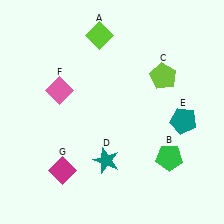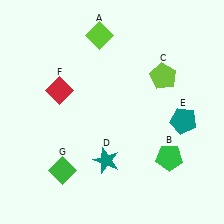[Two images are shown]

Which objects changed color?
F changed from pink to red. G changed from magenta to green.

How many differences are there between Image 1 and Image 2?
There are 2 differences between the two images.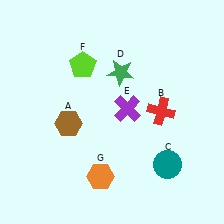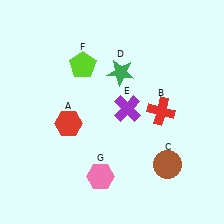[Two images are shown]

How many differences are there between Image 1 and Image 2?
There are 3 differences between the two images.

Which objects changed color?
A changed from brown to red. C changed from teal to brown. G changed from orange to pink.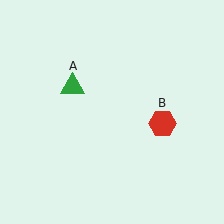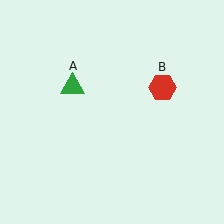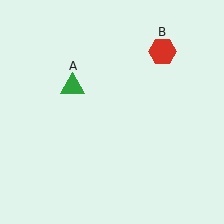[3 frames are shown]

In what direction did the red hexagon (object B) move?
The red hexagon (object B) moved up.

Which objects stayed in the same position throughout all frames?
Green triangle (object A) remained stationary.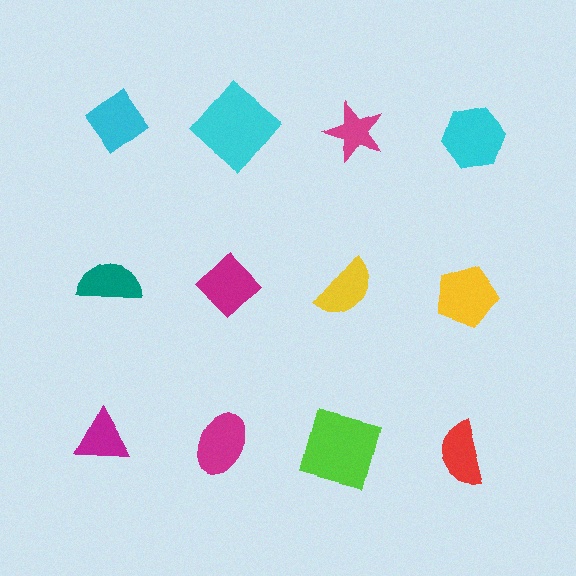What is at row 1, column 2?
A cyan diamond.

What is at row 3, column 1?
A magenta triangle.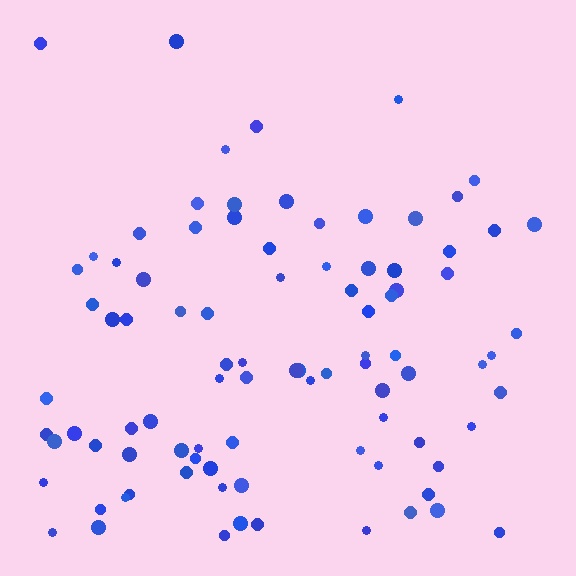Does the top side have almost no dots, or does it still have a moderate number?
Still a moderate number, just noticeably fewer than the bottom.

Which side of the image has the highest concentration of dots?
The bottom.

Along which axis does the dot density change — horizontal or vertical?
Vertical.